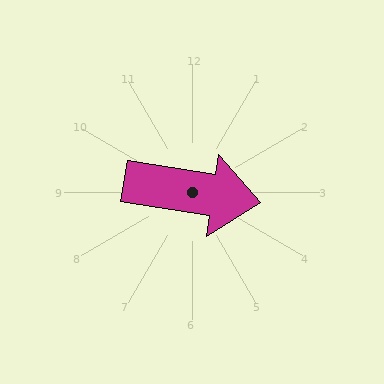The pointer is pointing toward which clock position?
Roughly 3 o'clock.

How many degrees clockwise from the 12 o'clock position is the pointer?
Approximately 99 degrees.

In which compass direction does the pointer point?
East.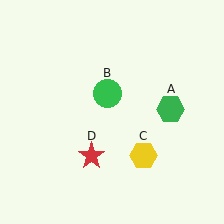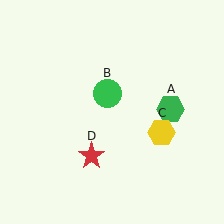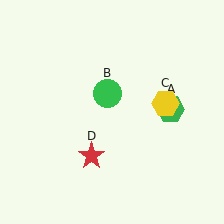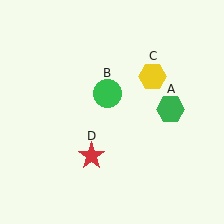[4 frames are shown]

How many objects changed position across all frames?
1 object changed position: yellow hexagon (object C).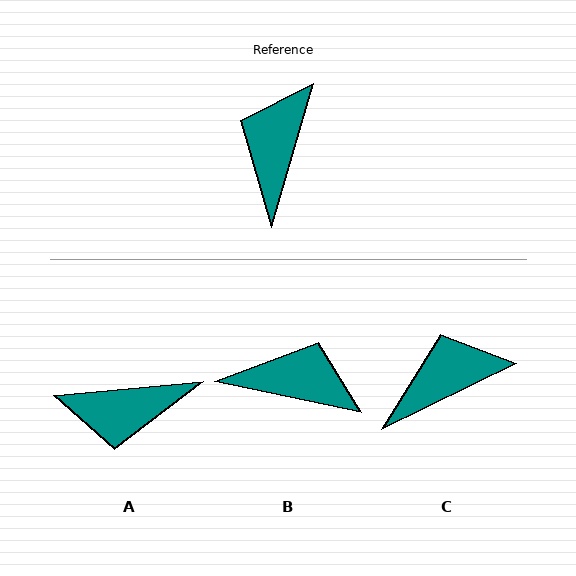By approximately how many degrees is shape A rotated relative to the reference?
Approximately 112 degrees counter-clockwise.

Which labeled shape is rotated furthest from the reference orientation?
A, about 112 degrees away.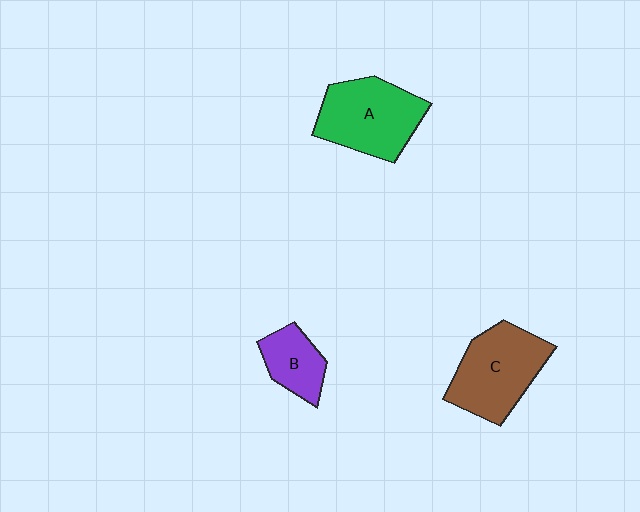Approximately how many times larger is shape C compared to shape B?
Approximately 1.9 times.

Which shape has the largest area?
Shape C (brown).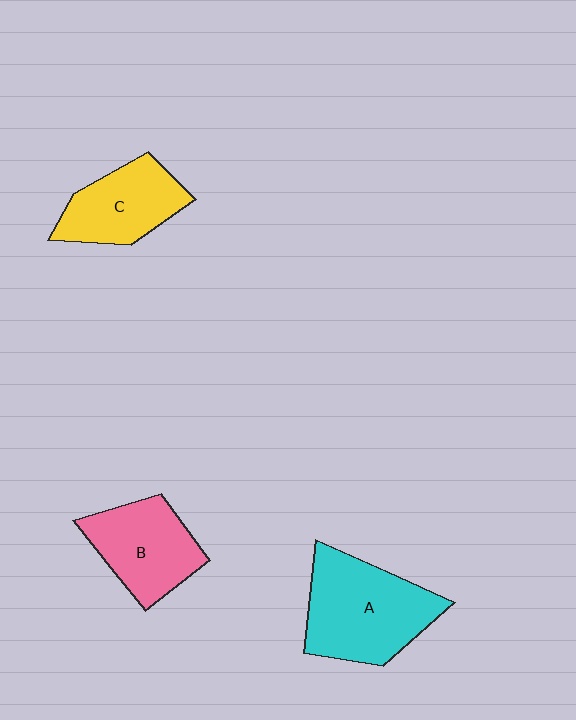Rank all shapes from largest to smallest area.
From largest to smallest: A (cyan), B (pink), C (yellow).